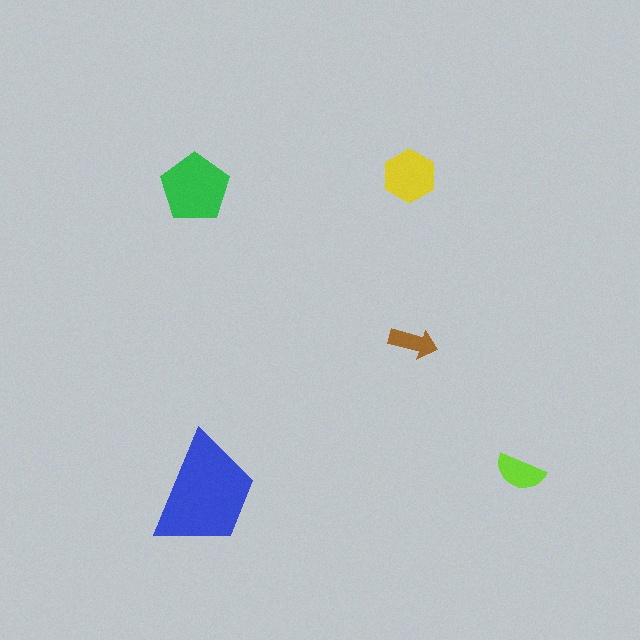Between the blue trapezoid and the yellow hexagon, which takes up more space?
The blue trapezoid.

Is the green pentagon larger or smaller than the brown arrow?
Larger.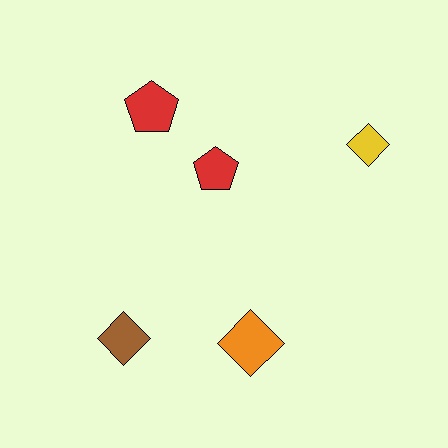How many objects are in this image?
There are 5 objects.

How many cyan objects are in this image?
There are no cyan objects.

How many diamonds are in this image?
There are 3 diamonds.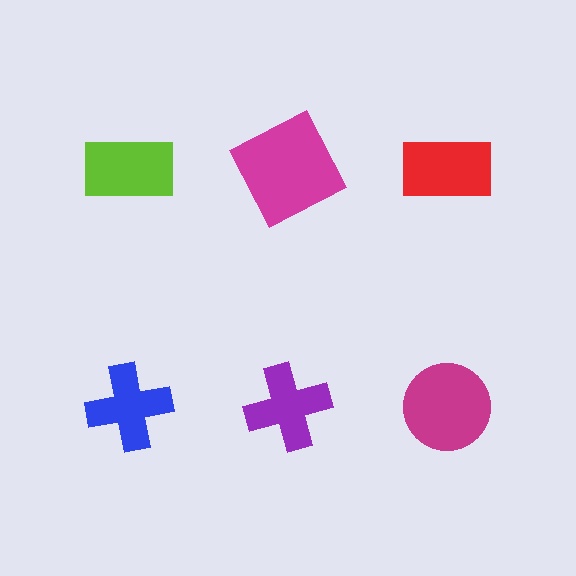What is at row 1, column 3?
A red rectangle.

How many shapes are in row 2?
3 shapes.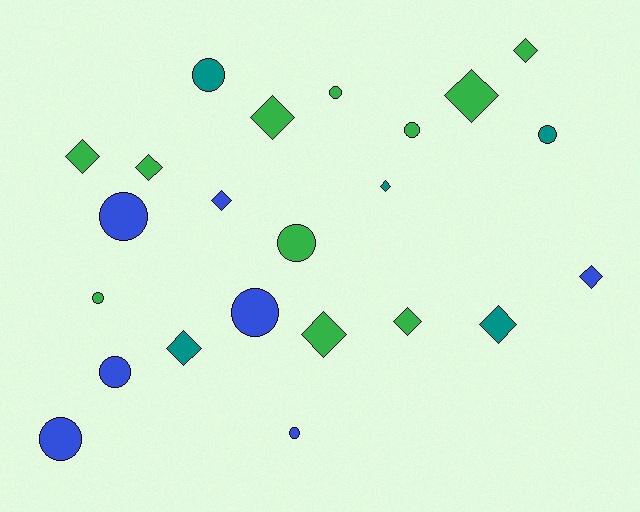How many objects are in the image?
There are 23 objects.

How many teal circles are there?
There are 2 teal circles.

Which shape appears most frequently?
Diamond, with 12 objects.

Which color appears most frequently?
Green, with 11 objects.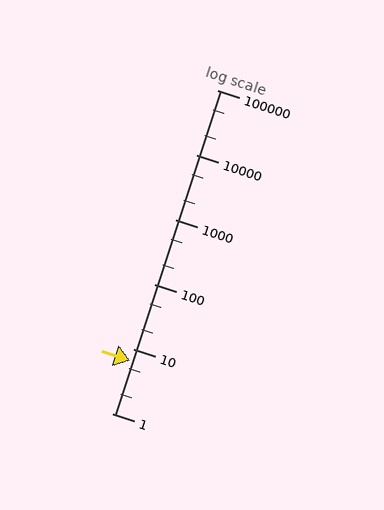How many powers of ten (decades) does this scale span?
The scale spans 5 decades, from 1 to 100000.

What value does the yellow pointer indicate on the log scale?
The pointer indicates approximately 6.6.